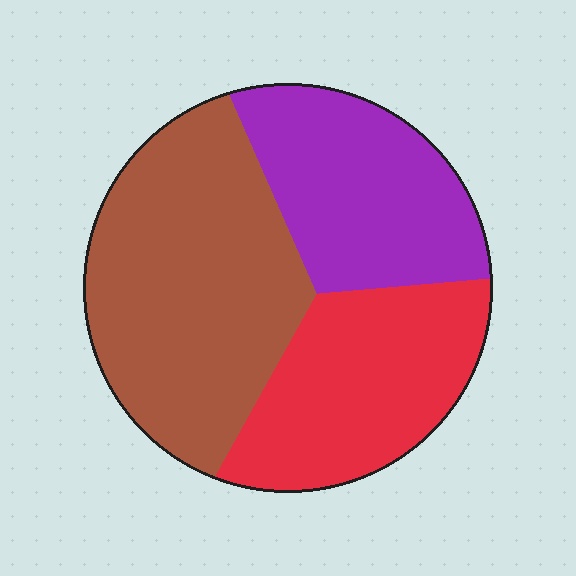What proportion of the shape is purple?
Purple covers 28% of the shape.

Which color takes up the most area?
Brown, at roughly 45%.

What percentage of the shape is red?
Red takes up between a quarter and a half of the shape.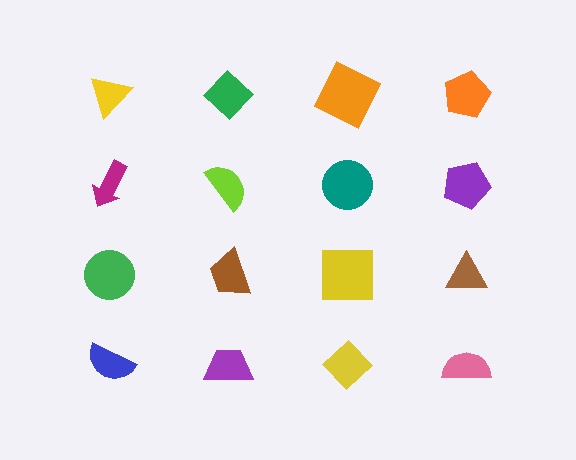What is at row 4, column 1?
A blue semicircle.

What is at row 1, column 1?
A yellow triangle.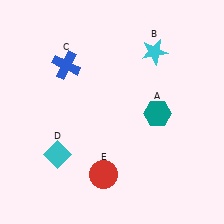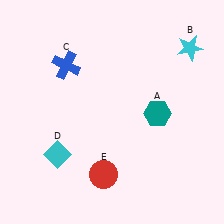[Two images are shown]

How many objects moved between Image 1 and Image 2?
1 object moved between the two images.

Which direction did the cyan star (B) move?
The cyan star (B) moved right.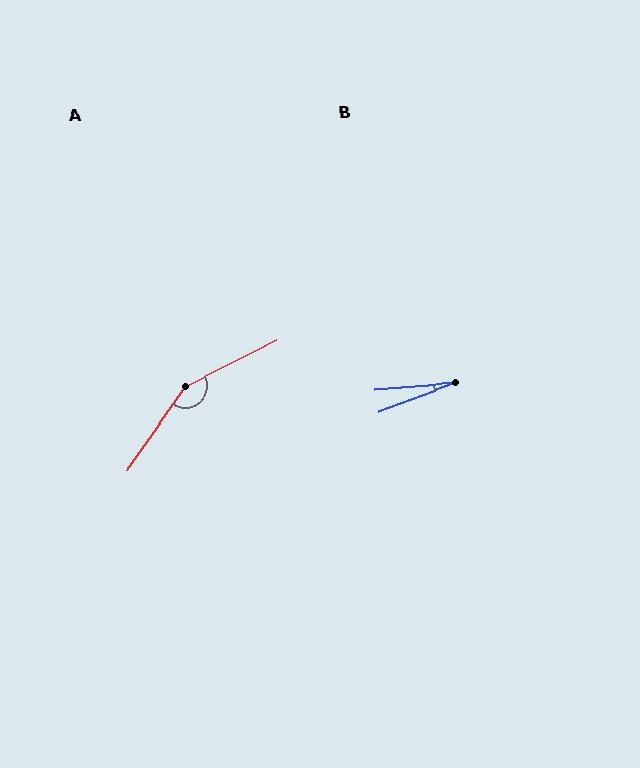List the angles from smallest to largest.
B (16°), A (152°).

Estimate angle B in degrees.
Approximately 16 degrees.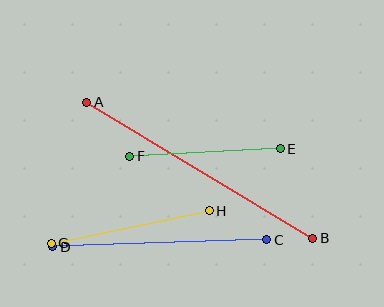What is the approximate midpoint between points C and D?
The midpoint is at approximately (160, 243) pixels.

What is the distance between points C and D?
The distance is approximately 214 pixels.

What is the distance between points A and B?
The distance is approximately 264 pixels.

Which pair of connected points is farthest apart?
Points A and B are farthest apart.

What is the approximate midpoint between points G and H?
The midpoint is at approximately (130, 227) pixels.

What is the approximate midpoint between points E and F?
The midpoint is at approximately (205, 153) pixels.